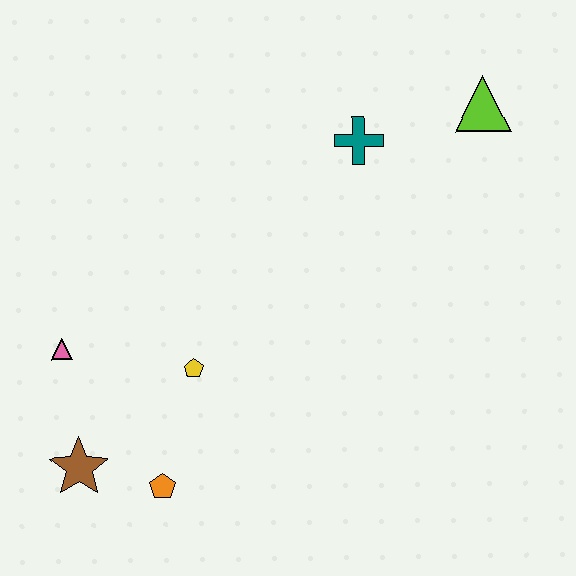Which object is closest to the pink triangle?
The brown star is closest to the pink triangle.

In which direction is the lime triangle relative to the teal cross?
The lime triangle is to the right of the teal cross.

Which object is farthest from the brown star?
The lime triangle is farthest from the brown star.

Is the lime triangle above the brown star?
Yes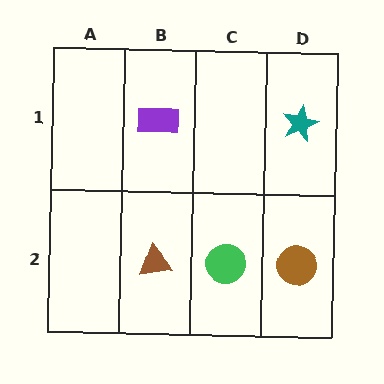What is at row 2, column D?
A brown circle.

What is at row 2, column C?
A green circle.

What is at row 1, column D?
A teal star.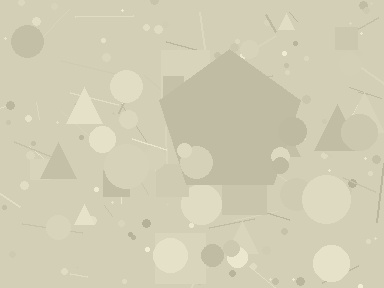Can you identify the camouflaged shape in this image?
The camouflaged shape is a pentagon.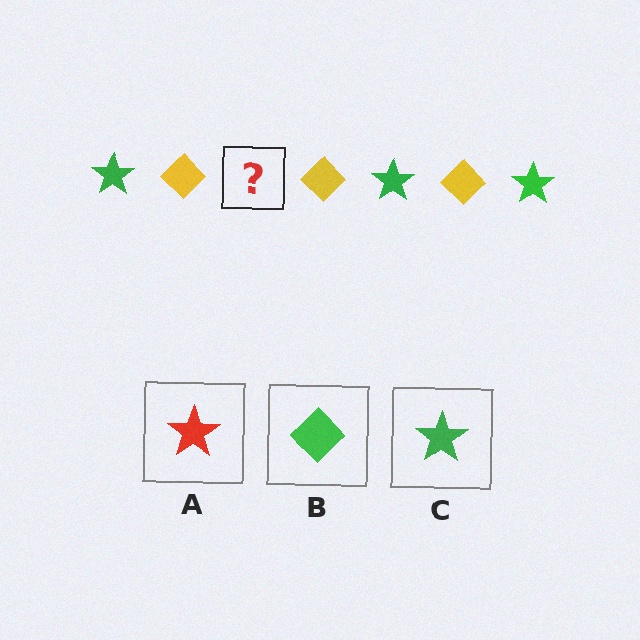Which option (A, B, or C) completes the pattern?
C.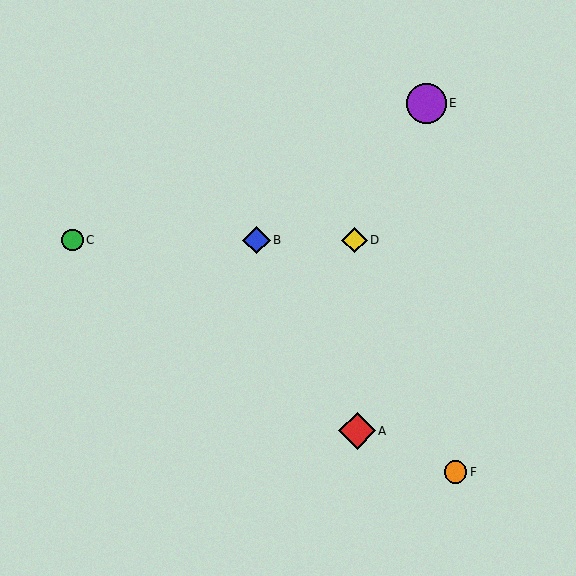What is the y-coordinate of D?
Object D is at y≈240.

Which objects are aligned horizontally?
Objects B, C, D are aligned horizontally.